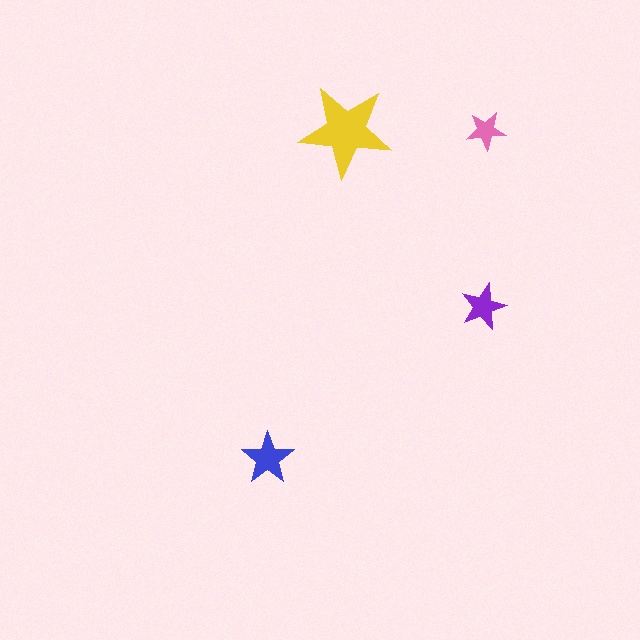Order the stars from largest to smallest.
the yellow one, the blue one, the purple one, the pink one.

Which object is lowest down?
The blue star is bottommost.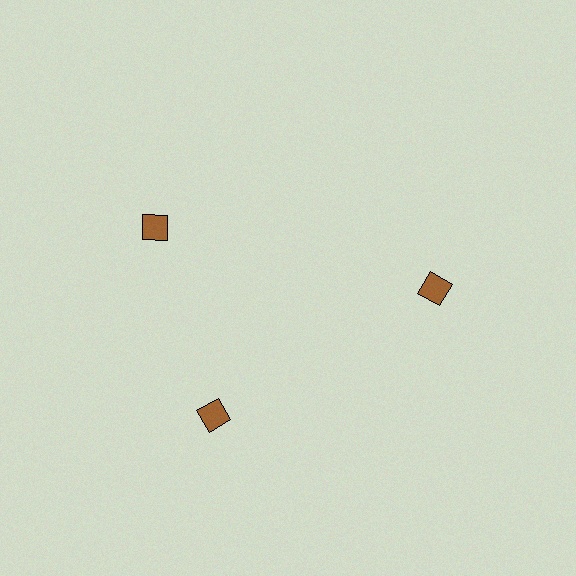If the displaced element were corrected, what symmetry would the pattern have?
It would have 3-fold rotational symmetry — the pattern would map onto itself every 120 degrees.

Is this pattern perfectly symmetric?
No. The 3 brown diamonds are arranged in a ring, but one element near the 11 o'clock position is rotated out of alignment along the ring, breaking the 3-fold rotational symmetry.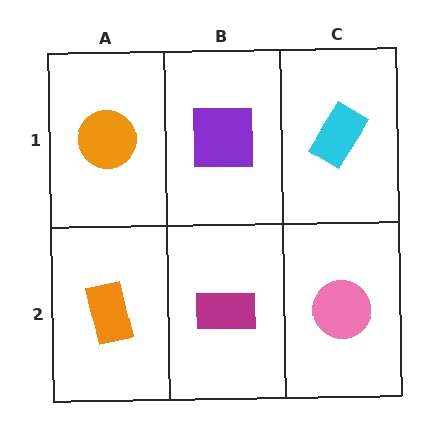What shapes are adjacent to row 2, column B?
A purple square (row 1, column B), an orange rectangle (row 2, column A), a pink circle (row 2, column C).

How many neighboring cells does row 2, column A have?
2.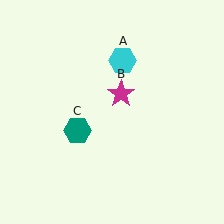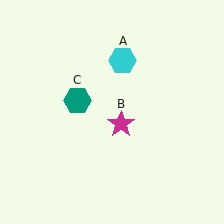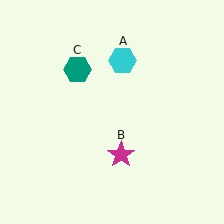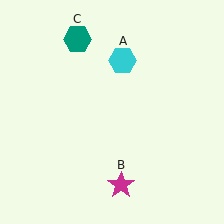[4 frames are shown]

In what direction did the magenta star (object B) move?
The magenta star (object B) moved down.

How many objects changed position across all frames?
2 objects changed position: magenta star (object B), teal hexagon (object C).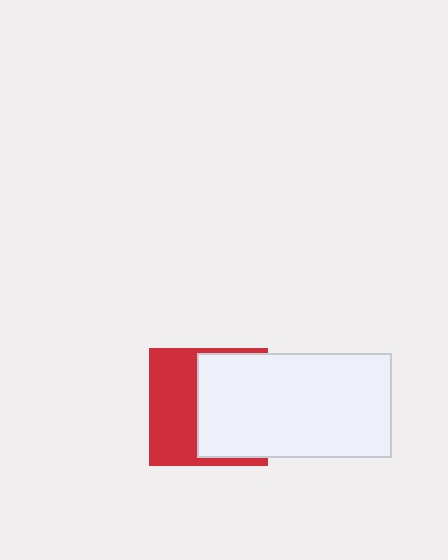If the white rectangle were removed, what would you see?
You would see the complete red square.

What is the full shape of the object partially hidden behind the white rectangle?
The partially hidden object is a red square.